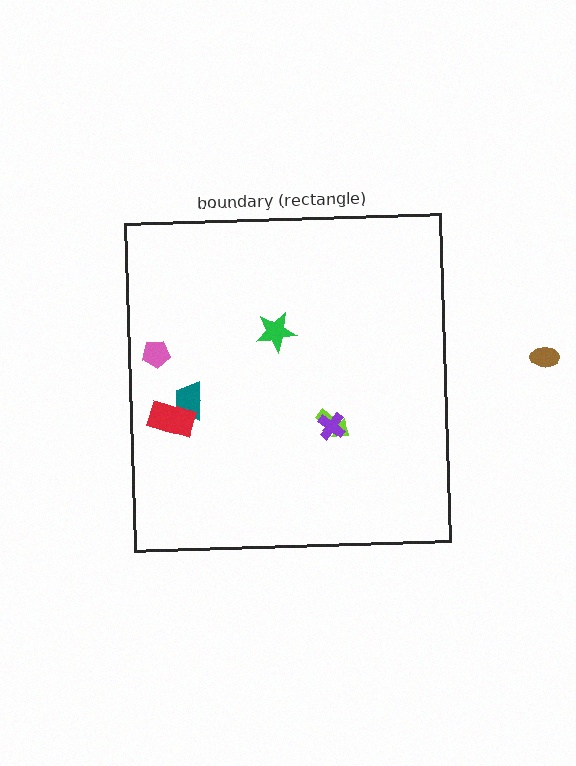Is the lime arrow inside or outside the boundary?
Inside.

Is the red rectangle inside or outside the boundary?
Inside.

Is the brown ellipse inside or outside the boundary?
Outside.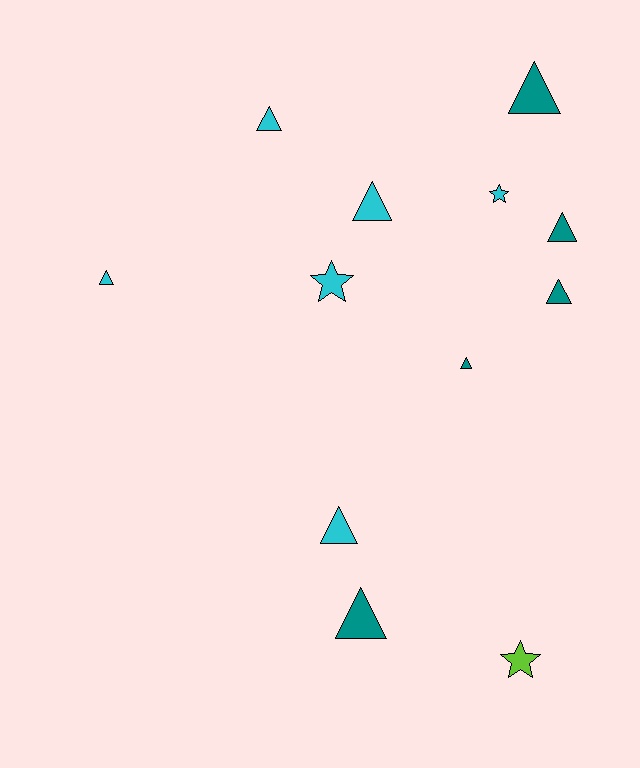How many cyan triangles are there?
There are 4 cyan triangles.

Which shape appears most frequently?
Triangle, with 9 objects.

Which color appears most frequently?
Cyan, with 6 objects.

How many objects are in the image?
There are 12 objects.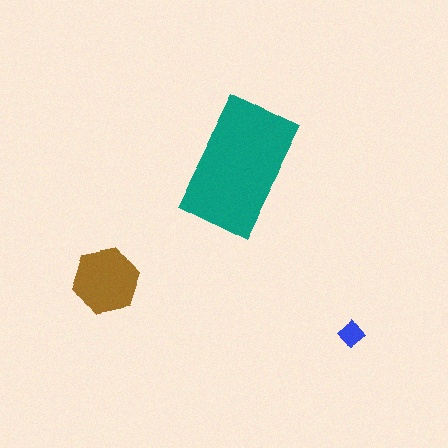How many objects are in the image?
There are 3 objects in the image.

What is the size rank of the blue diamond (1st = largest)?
3rd.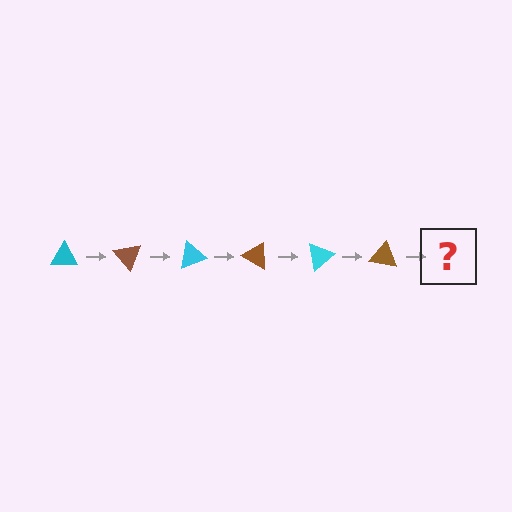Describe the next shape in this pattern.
It should be a cyan triangle, rotated 300 degrees from the start.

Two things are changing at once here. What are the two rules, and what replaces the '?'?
The two rules are that it rotates 50 degrees each step and the color cycles through cyan and brown. The '?' should be a cyan triangle, rotated 300 degrees from the start.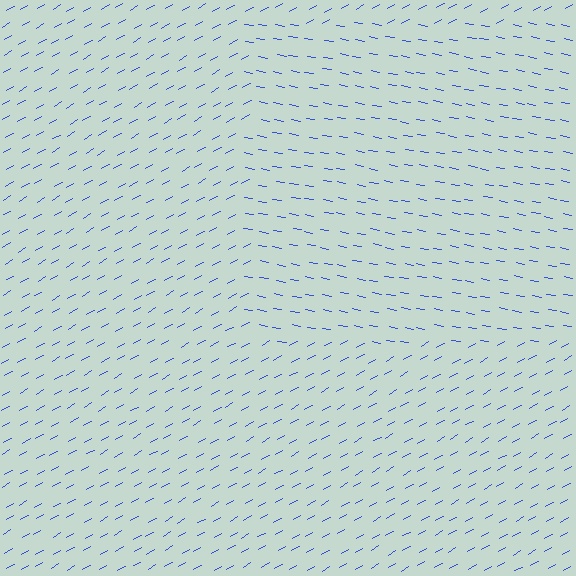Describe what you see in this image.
The image is filled with small blue line segments. A rectangle region in the image has lines oriented differently from the surrounding lines, creating a visible texture boundary.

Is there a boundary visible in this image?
Yes, there is a texture boundary formed by a change in line orientation.